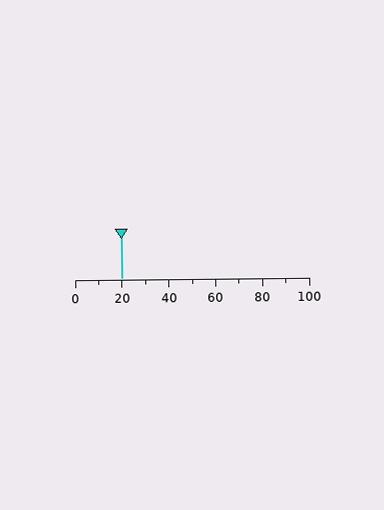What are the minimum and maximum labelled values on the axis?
The axis runs from 0 to 100.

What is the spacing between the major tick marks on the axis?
The major ticks are spaced 20 apart.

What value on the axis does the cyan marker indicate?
The marker indicates approximately 20.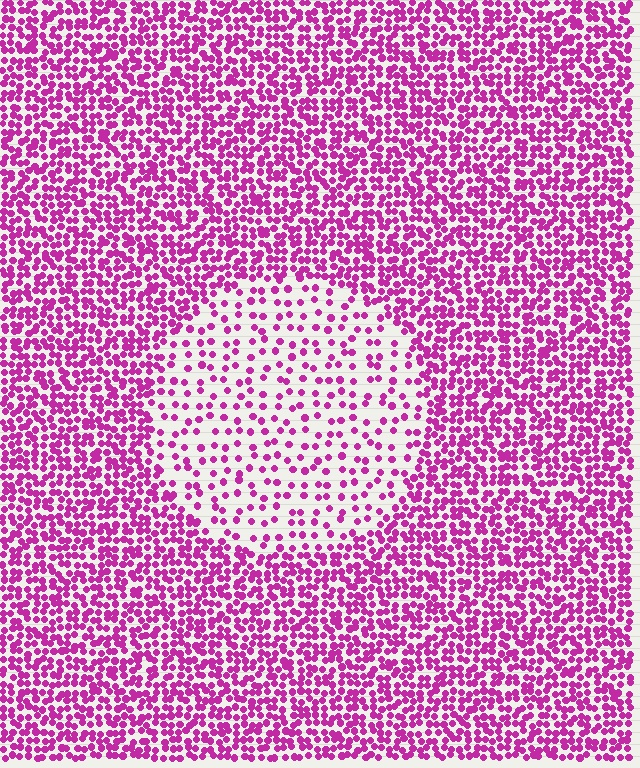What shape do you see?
I see a circle.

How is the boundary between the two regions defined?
The boundary is defined by a change in element density (approximately 2.6x ratio). All elements are the same color, size, and shape.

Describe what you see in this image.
The image contains small magenta elements arranged at two different densities. A circle-shaped region is visible where the elements are less densely packed than the surrounding area.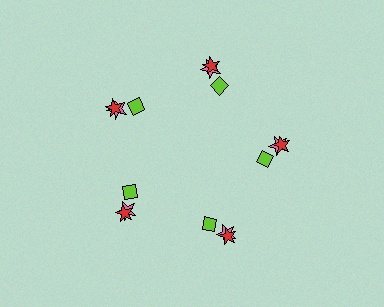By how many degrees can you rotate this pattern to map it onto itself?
The pattern maps onto itself every 72 degrees of rotation.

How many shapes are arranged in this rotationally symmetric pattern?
There are 15 shapes, arranged in 5 groups of 3.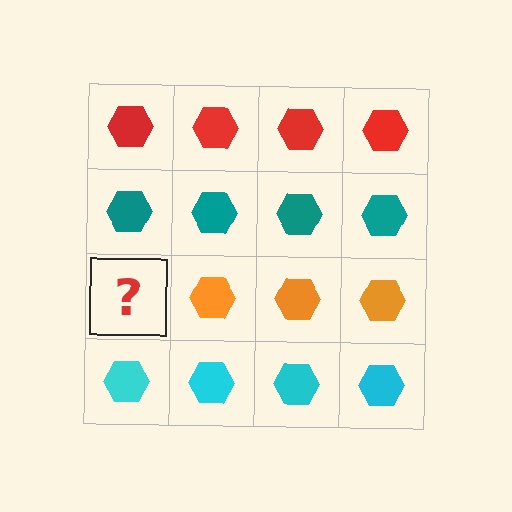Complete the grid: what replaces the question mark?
The question mark should be replaced with an orange hexagon.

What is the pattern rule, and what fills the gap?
The rule is that each row has a consistent color. The gap should be filled with an orange hexagon.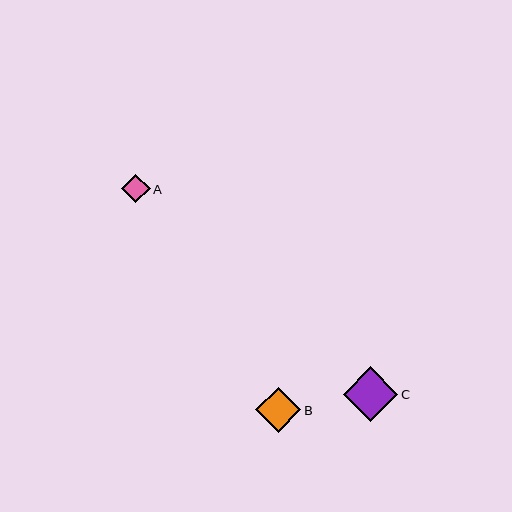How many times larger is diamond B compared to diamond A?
Diamond B is approximately 1.6 times the size of diamond A.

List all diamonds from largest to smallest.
From largest to smallest: C, B, A.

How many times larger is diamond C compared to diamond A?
Diamond C is approximately 1.9 times the size of diamond A.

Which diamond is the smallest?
Diamond A is the smallest with a size of approximately 28 pixels.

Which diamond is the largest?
Diamond C is the largest with a size of approximately 55 pixels.